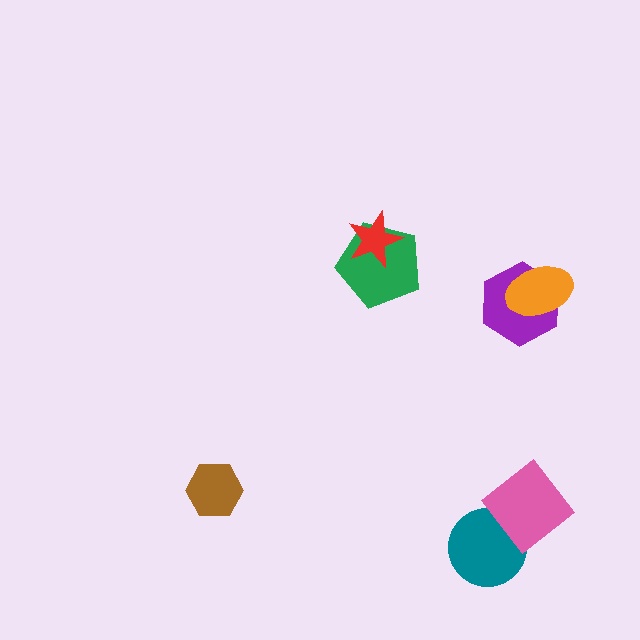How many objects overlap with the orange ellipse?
1 object overlaps with the orange ellipse.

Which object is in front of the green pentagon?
The red star is in front of the green pentagon.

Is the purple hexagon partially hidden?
Yes, it is partially covered by another shape.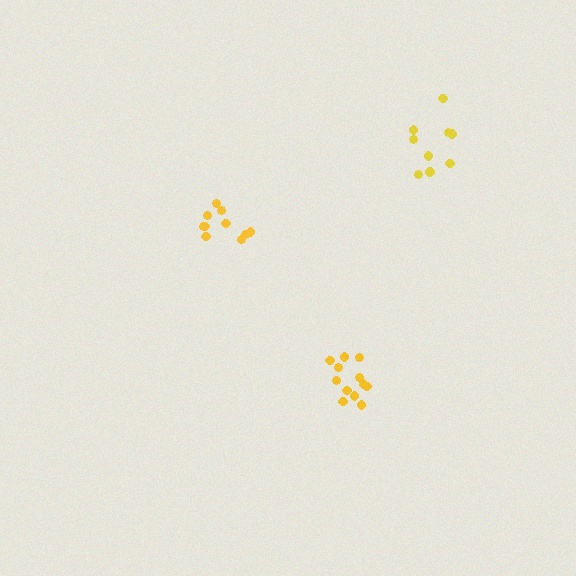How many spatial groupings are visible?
There are 3 spatial groupings.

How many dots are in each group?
Group 1: 12 dots, Group 2: 10 dots, Group 3: 9 dots (31 total).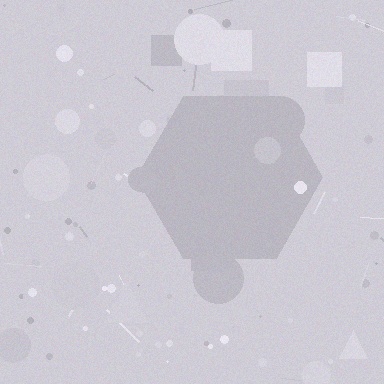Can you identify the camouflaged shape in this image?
The camouflaged shape is a hexagon.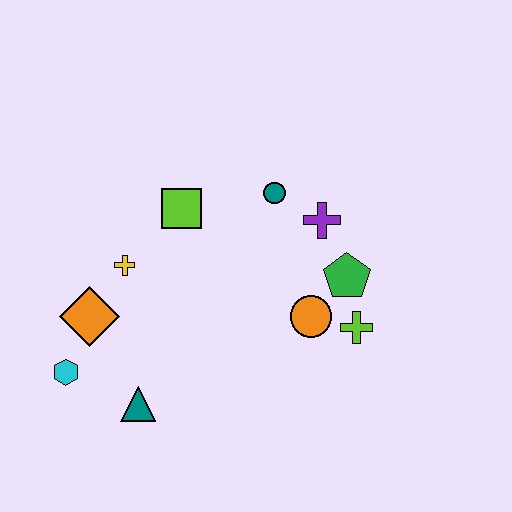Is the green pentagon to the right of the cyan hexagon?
Yes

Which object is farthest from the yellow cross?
The lime cross is farthest from the yellow cross.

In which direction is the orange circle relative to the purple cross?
The orange circle is below the purple cross.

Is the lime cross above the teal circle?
No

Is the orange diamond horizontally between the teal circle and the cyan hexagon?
Yes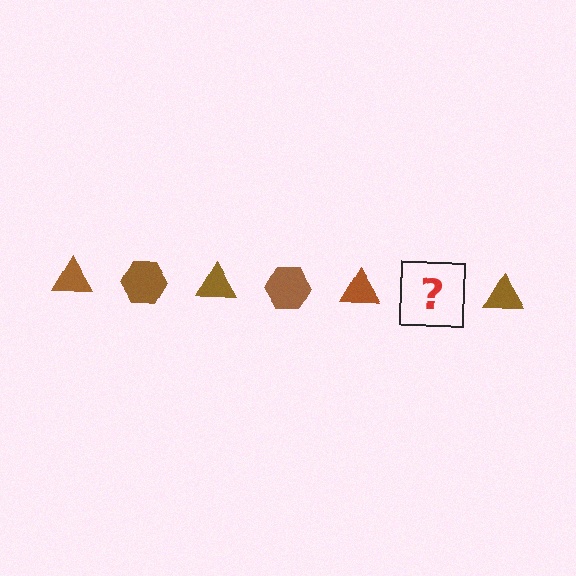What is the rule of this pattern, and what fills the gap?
The rule is that the pattern cycles through triangle, hexagon shapes in brown. The gap should be filled with a brown hexagon.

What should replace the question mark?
The question mark should be replaced with a brown hexagon.